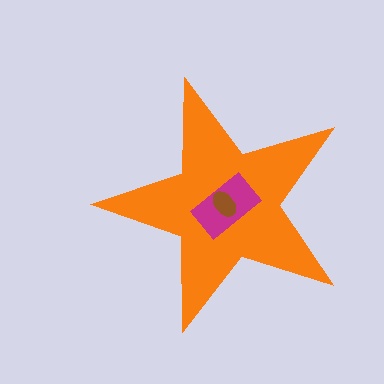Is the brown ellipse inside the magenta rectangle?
Yes.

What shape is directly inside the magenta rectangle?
The brown ellipse.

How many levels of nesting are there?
3.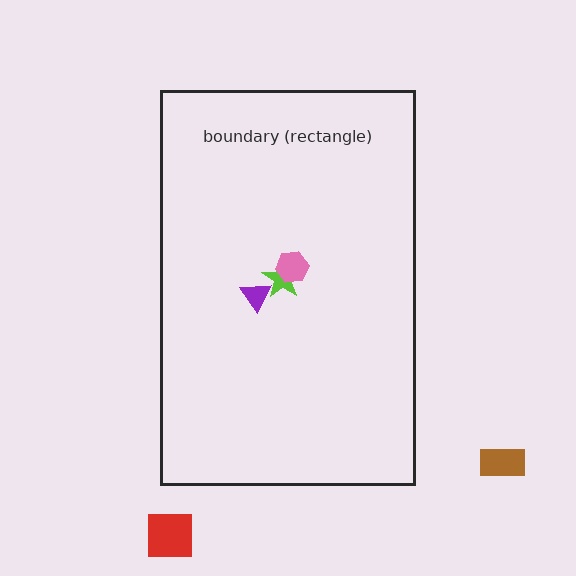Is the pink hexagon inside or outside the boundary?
Inside.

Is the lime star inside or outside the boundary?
Inside.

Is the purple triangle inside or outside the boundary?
Inside.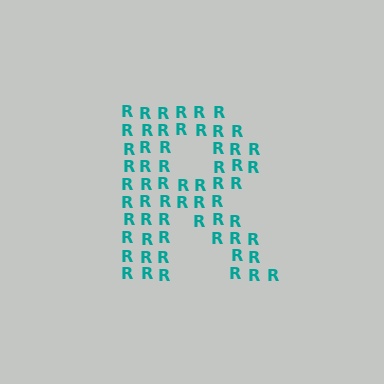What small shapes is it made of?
It is made of small letter R's.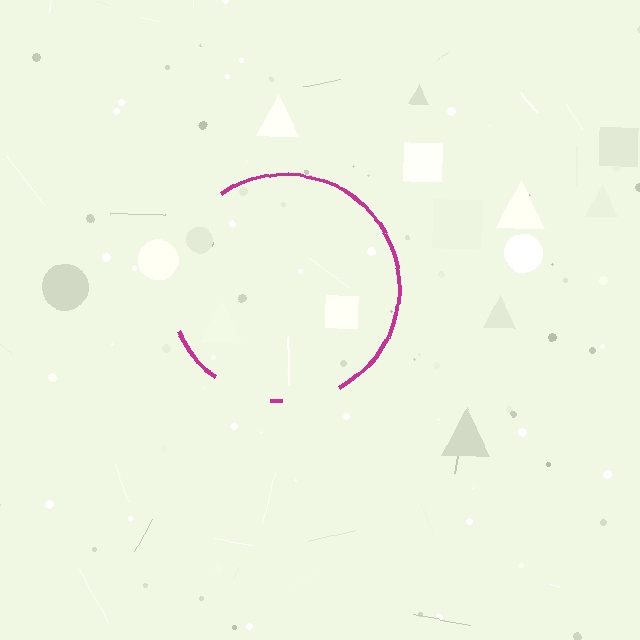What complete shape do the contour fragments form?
The contour fragments form a circle.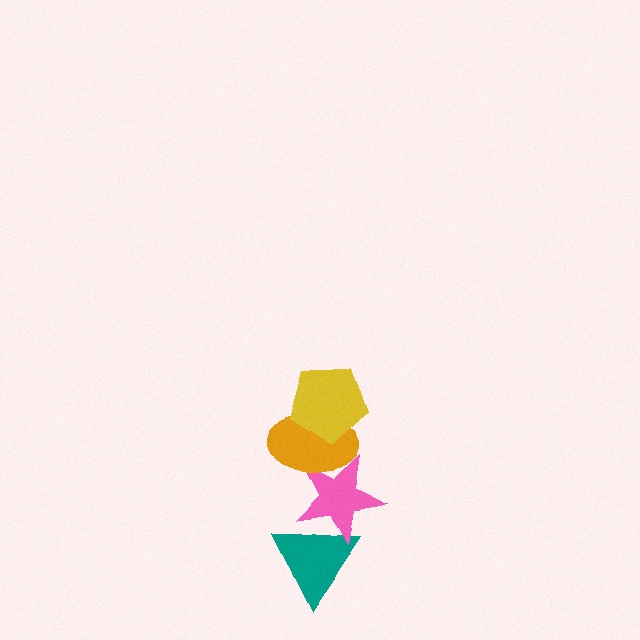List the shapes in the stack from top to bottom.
From top to bottom: the yellow pentagon, the orange ellipse, the pink star, the teal triangle.